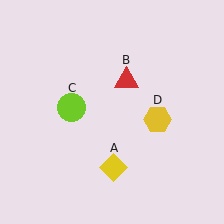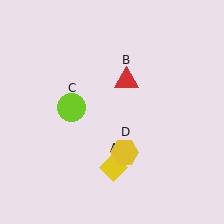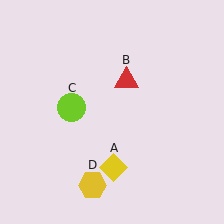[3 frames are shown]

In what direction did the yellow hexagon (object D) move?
The yellow hexagon (object D) moved down and to the left.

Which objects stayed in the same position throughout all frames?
Yellow diamond (object A) and red triangle (object B) and lime circle (object C) remained stationary.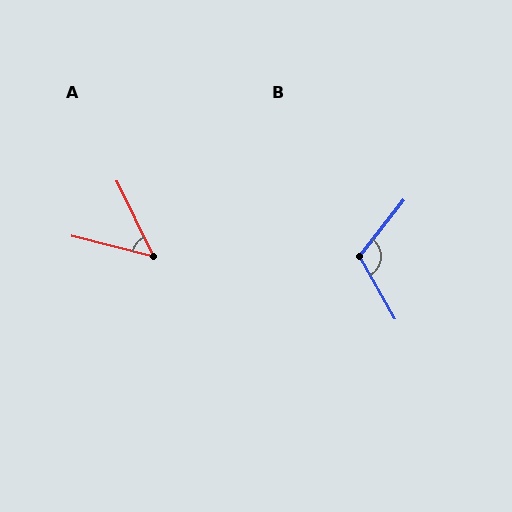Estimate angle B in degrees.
Approximately 113 degrees.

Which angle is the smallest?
A, at approximately 50 degrees.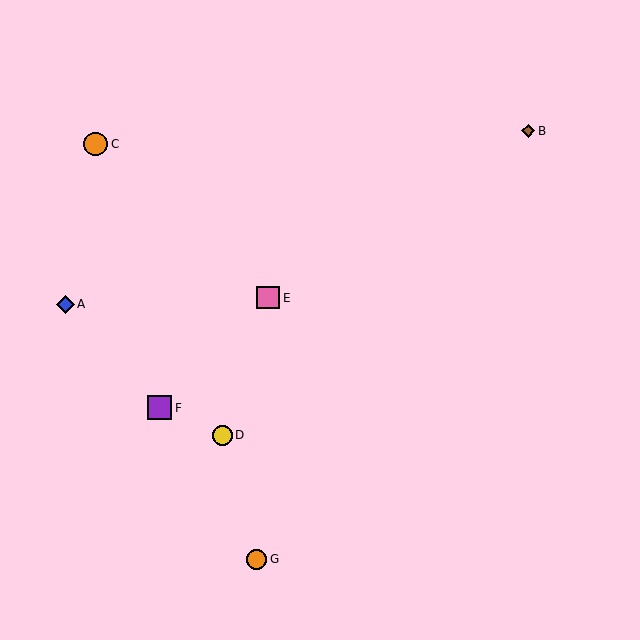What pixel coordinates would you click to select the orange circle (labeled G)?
Click at (257, 559) to select the orange circle G.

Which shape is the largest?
The purple square (labeled F) is the largest.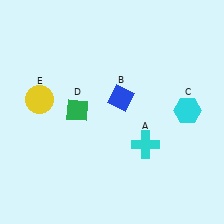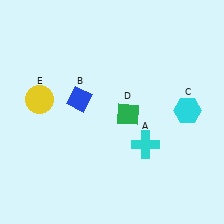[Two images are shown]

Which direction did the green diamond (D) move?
The green diamond (D) moved right.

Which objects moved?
The objects that moved are: the blue diamond (B), the green diamond (D).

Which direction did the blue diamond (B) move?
The blue diamond (B) moved left.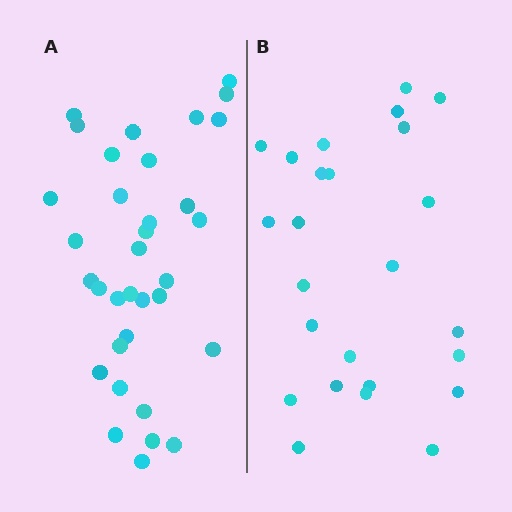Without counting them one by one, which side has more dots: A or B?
Region A (the left region) has more dots.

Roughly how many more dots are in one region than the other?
Region A has roughly 8 or so more dots than region B.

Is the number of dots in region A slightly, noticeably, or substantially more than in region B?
Region A has noticeably more, but not dramatically so. The ratio is roughly 1.4 to 1.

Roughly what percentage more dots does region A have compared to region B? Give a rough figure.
About 35% more.